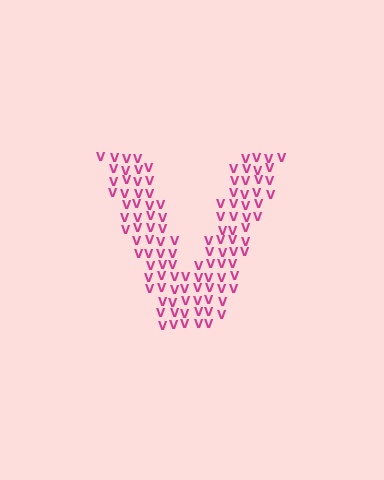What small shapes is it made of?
It is made of small letter V's.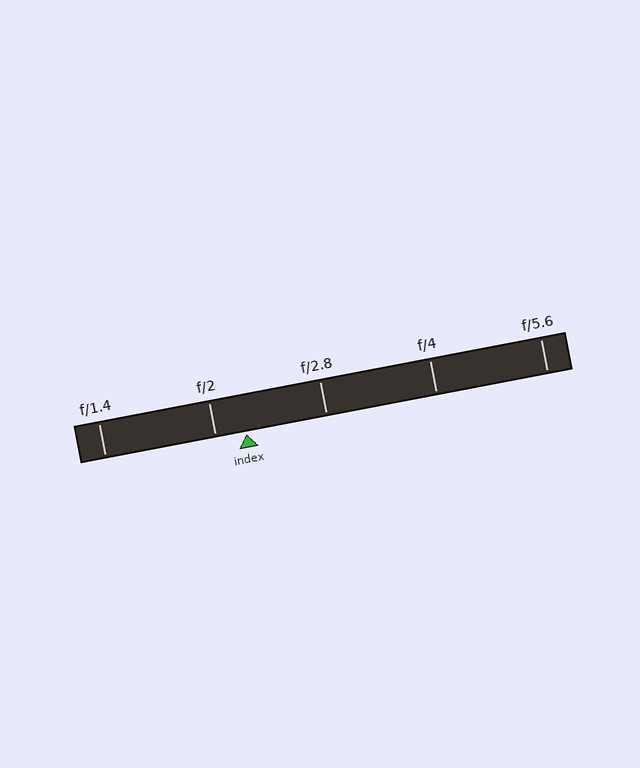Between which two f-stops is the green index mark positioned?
The index mark is between f/2 and f/2.8.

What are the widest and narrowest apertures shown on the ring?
The widest aperture shown is f/1.4 and the narrowest is f/5.6.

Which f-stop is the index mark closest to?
The index mark is closest to f/2.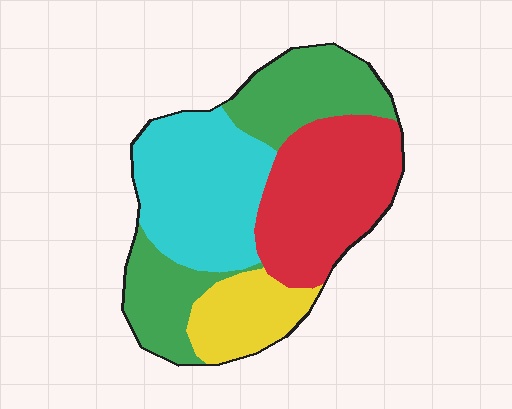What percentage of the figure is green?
Green takes up between a quarter and a half of the figure.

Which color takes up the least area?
Yellow, at roughly 15%.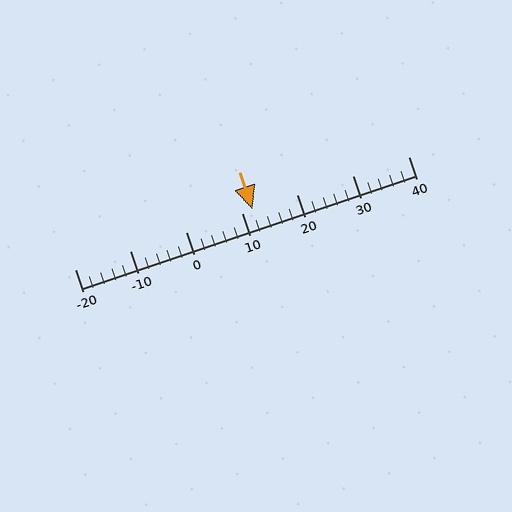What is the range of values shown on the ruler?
The ruler shows values from -20 to 40.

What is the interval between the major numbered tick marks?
The major tick marks are spaced 10 units apart.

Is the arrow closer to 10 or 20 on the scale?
The arrow is closer to 10.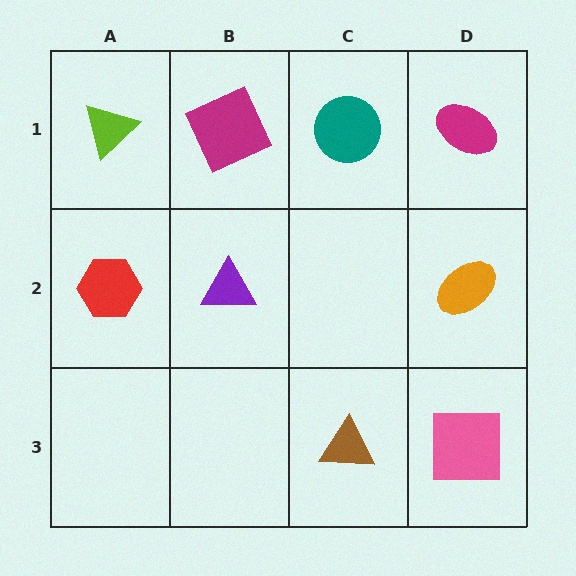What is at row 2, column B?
A purple triangle.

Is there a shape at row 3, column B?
No, that cell is empty.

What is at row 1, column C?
A teal circle.